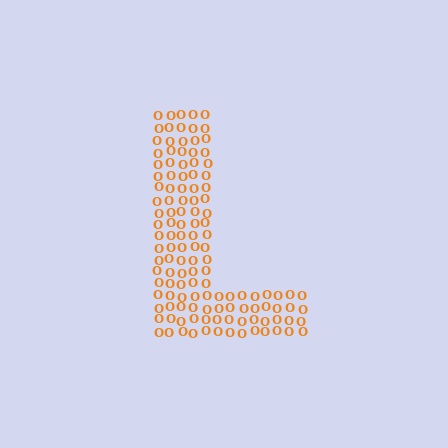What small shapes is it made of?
It is made of small letter O's.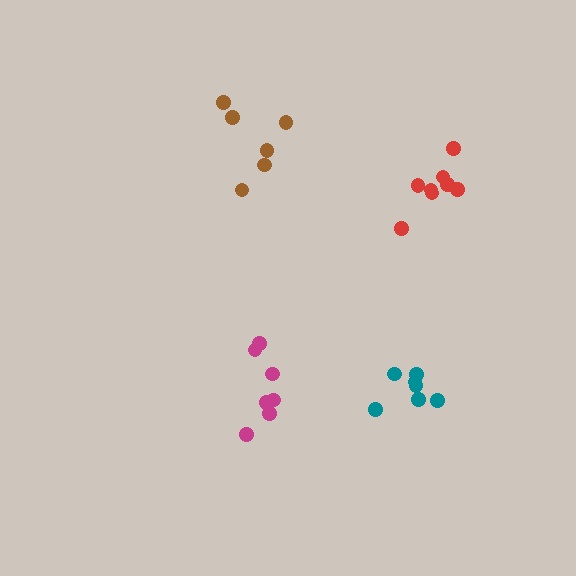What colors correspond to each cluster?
The clusters are colored: magenta, red, brown, teal.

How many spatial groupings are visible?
There are 4 spatial groupings.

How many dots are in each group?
Group 1: 7 dots, Group 2: 8 dots, Group 3: 6 dots, Group 4: 7 dots (28 total).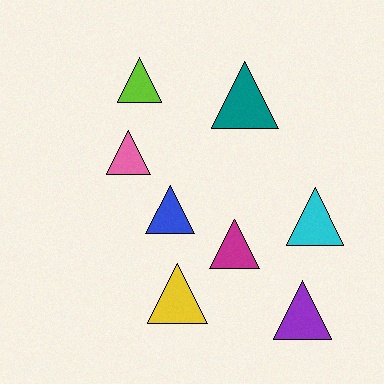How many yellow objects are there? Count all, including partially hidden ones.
There is 1 yellow object.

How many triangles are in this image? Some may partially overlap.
There are 8 triangles.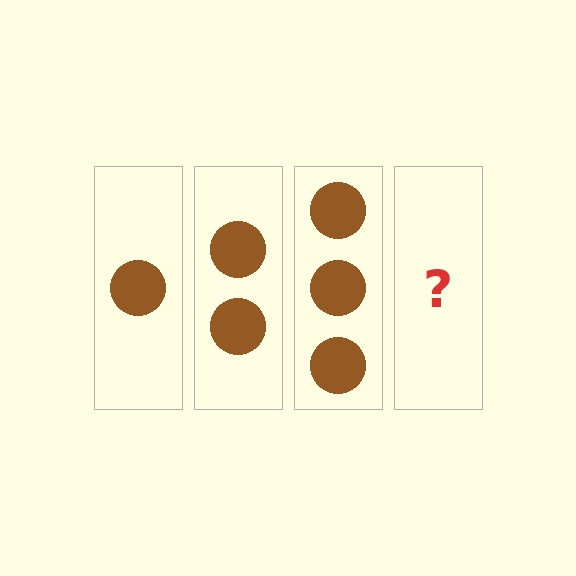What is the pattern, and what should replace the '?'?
The pattern is that each step adds one more circle. The '?' should be 4 circles.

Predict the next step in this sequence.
The next step is 4 circles.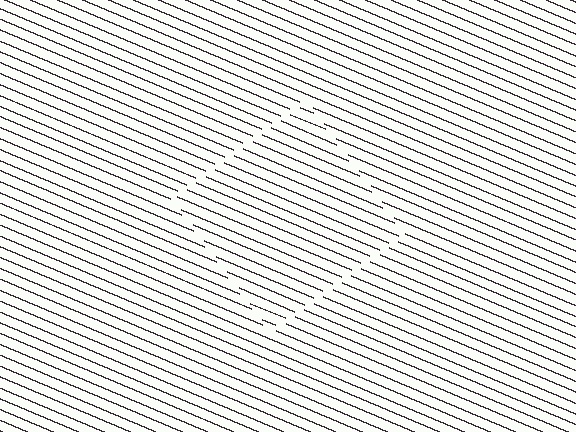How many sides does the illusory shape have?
4 sides — the line-ends trace a square.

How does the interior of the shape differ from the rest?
The interior of the shape contains the same grating, shifted by half a period — the contour is defined by the phase discontinuity where line-ends from the inner and outer gratings abut.